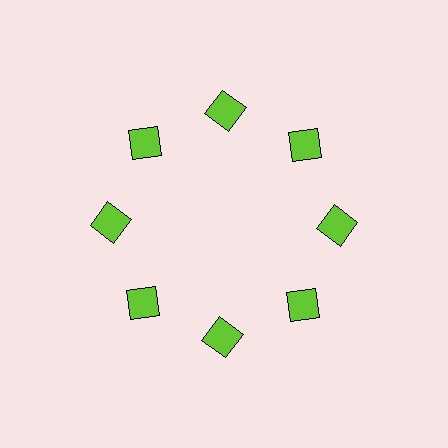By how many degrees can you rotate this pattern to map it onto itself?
The pattern maps onto itself every 45 degrees of rotation.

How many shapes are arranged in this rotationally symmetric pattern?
There are 8 shapes, arranged in 8 groups of 1.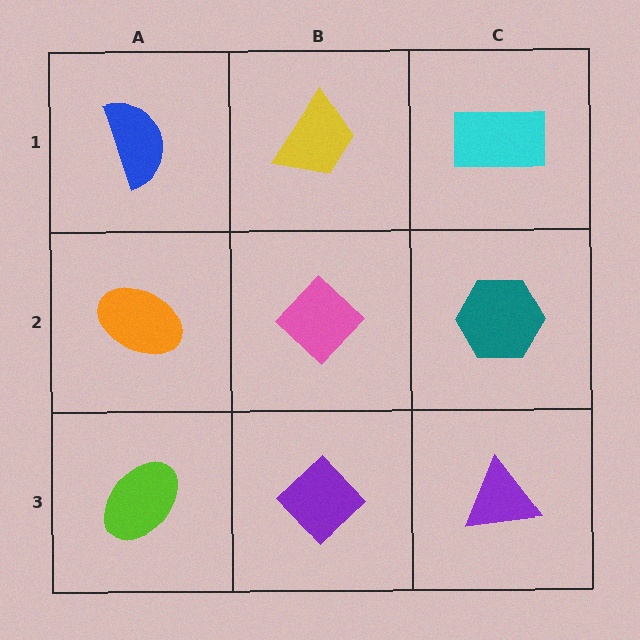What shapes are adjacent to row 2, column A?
A blue semicircle (row 1, column A), a lime ellipse (row 3, column A), a pink diamond (row 2, column B).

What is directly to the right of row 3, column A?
A purple diamond.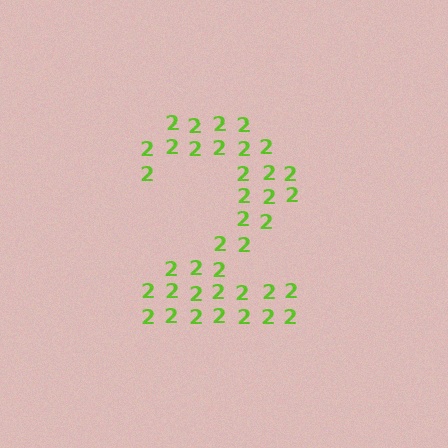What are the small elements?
The small elements are digit 2's.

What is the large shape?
The large shape is the digit 2.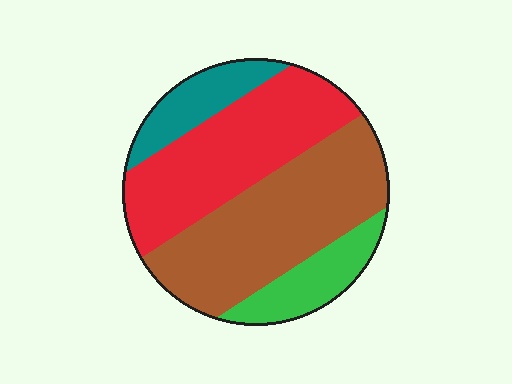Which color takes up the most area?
Brown, at roughly 40%.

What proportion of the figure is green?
Green takes up about one eighth (1/8) of the figure.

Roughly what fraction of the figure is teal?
Teal takes up less than a sixth of the figure.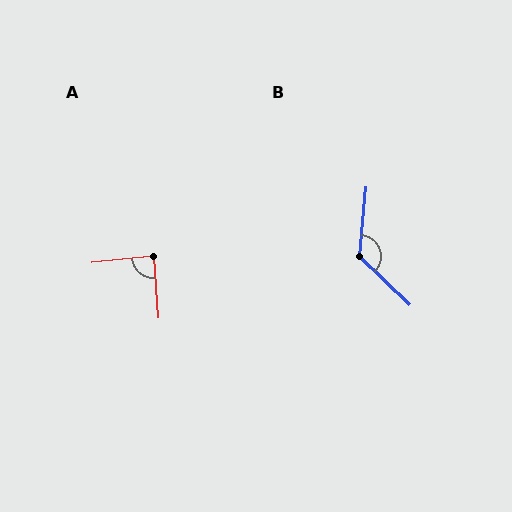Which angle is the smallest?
A, at approximately 88 degrees.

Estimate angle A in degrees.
Approximately 88 degrees.